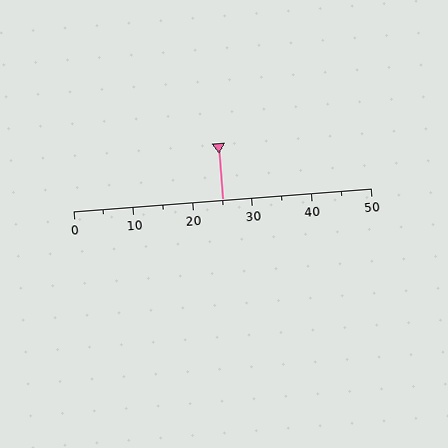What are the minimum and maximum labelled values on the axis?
The axis runs from 0 to 50.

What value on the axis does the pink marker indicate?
The marker indicates approximately 25.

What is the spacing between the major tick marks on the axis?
The major ticks are spaced 10 apart.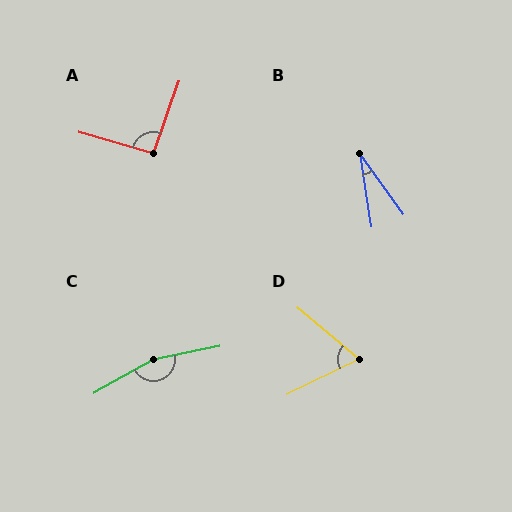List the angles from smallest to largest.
B (27°), D (66°), A (94°), C (162°).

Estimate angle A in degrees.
Approximately 94 degrees.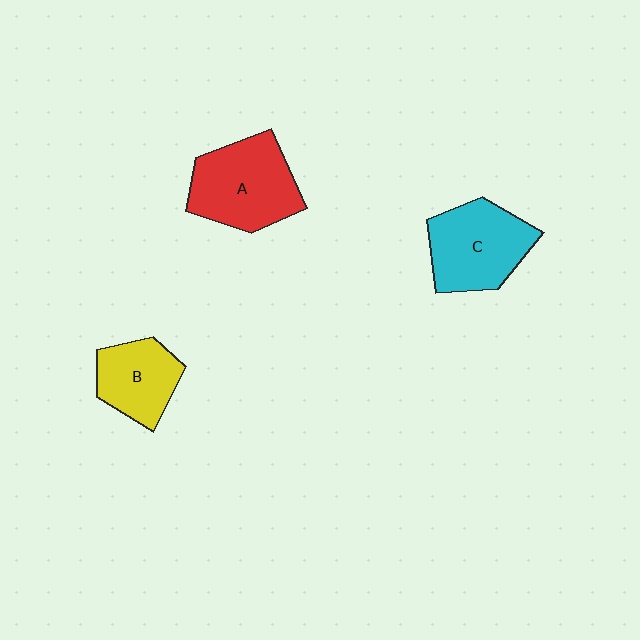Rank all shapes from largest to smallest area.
From largest to smallest: A (red), C (cyan), B (yellow).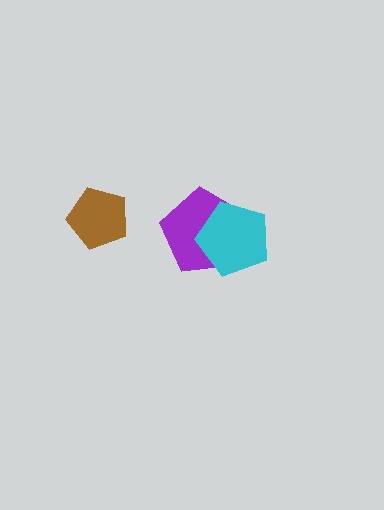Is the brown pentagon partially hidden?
No, no other shape covers it.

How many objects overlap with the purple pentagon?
1 object overlaps with the purple pentagon.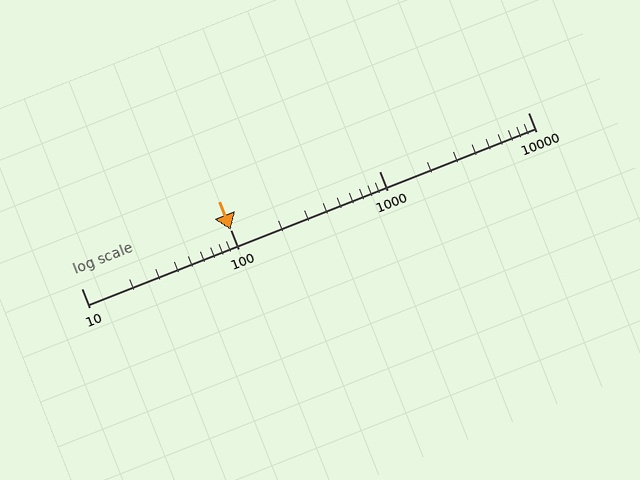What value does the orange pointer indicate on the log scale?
The pointer indicates approximately 100.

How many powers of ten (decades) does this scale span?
The scale spans 3 decades, from 10 to 10000.